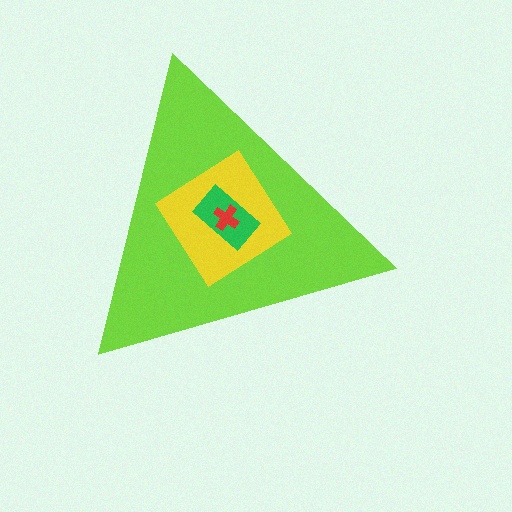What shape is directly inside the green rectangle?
The red cross.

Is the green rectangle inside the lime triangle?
Yes.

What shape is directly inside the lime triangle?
The yellow diamond.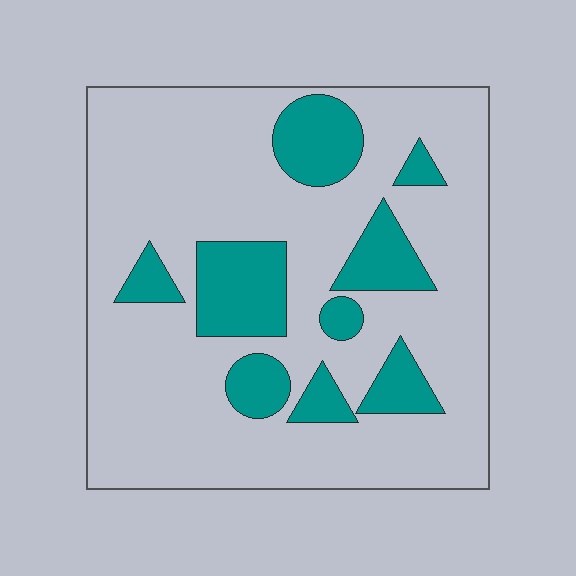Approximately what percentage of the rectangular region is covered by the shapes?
Approximately 20%.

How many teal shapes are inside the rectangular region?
9.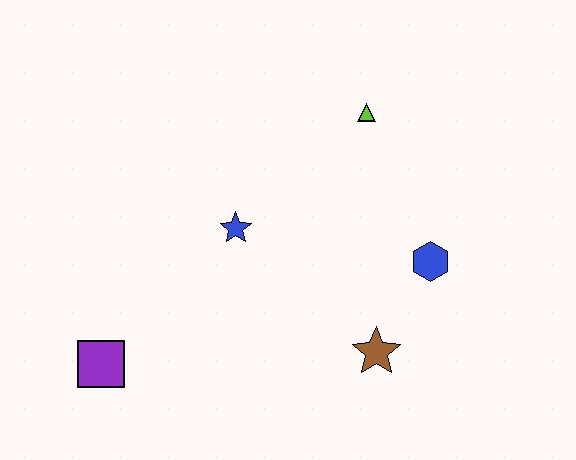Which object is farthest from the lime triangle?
The purple square is farthest from the lime triangle.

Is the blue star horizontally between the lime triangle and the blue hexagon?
No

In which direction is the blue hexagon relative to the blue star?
The blue hexagon is to the right of the blue star.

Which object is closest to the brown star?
The blue hexagon is closest to the brown star.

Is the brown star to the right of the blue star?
Yes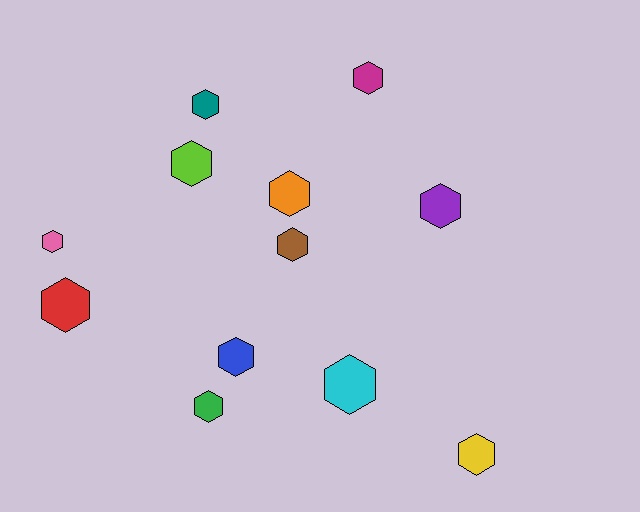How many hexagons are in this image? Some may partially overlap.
There are 12 hexagons.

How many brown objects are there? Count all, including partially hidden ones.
There is 1 brown object.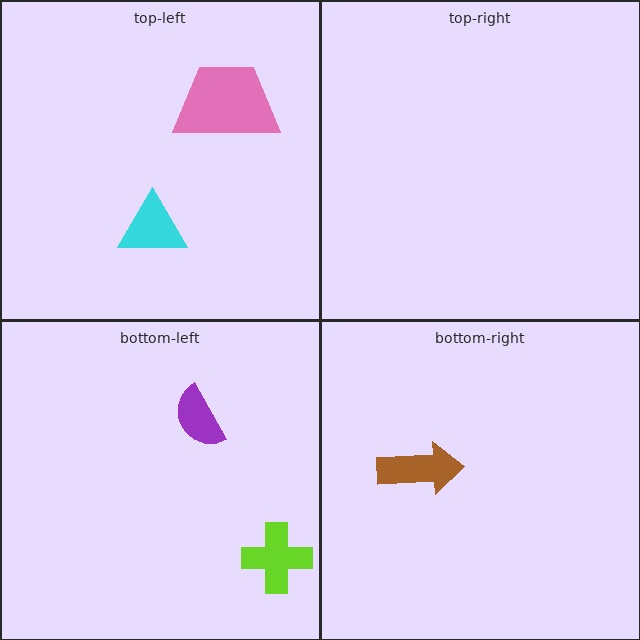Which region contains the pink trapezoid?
The top-left region.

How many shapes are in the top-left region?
2.